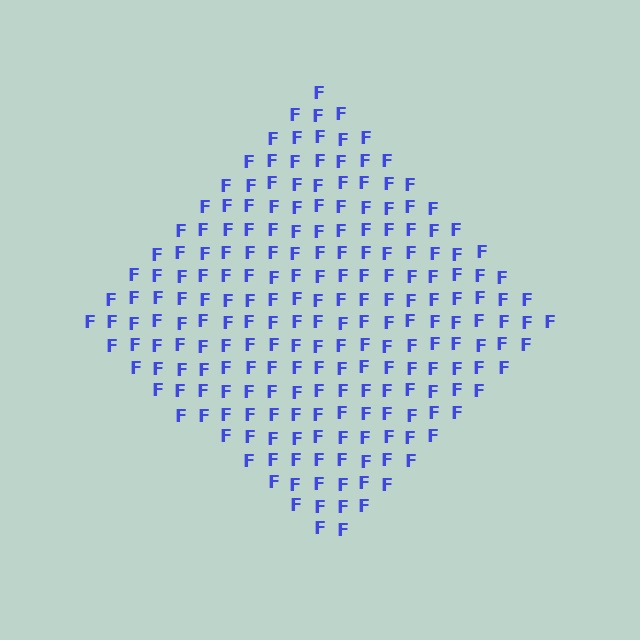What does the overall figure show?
The overall figure shows a diamond.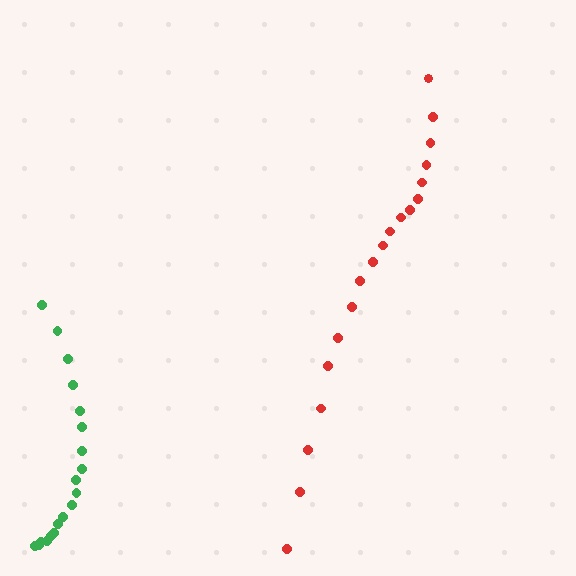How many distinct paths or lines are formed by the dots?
There are 2 distinct paths.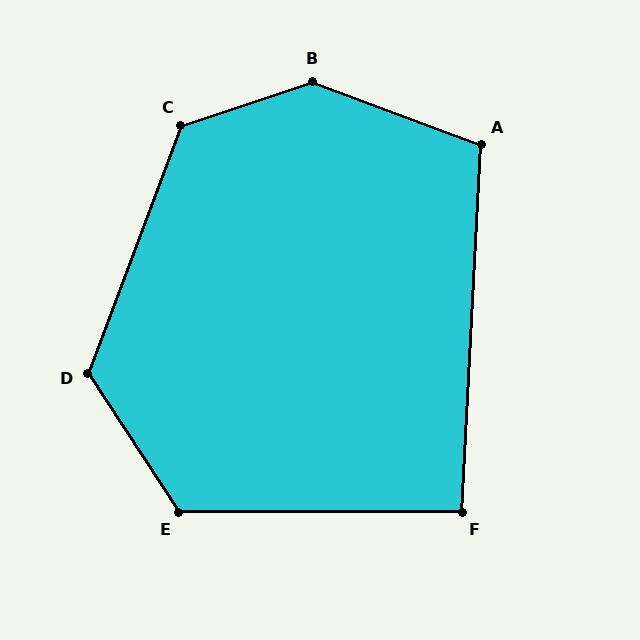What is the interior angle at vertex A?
Approximately 107 degrees (obtuse).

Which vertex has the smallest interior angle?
F, at approximately 93 degrees.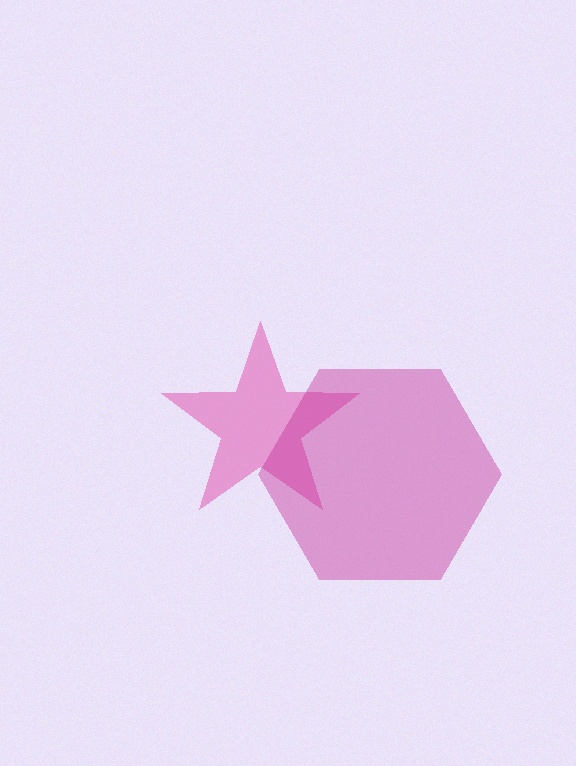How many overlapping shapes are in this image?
There are 2 overlapping shapes in the image.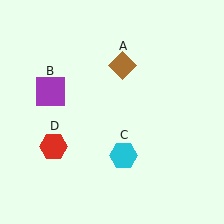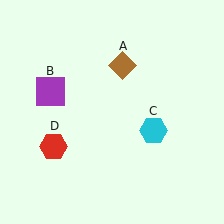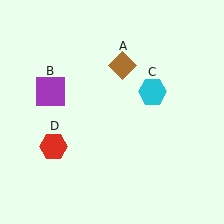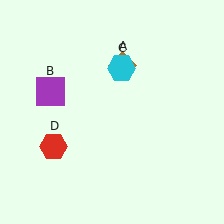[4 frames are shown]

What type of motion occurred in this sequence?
The cyan hexagon (object C) rotated counterclockwise around the center of the scene.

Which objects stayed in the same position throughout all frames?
Brown diamond (object A) and purple square (object B) and red hexagon (object D) remained stationary.